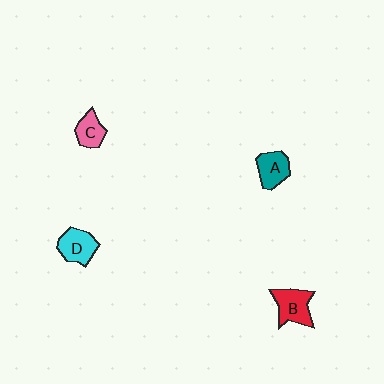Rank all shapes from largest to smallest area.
From largest to smallest: B (red), D (cyan), A (teal), C (pink).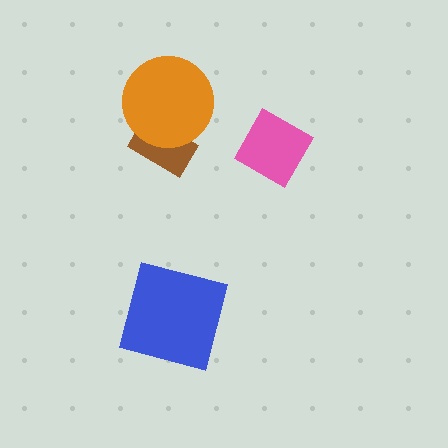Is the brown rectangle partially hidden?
Yes, it is partially covered by another shape.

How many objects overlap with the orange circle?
1 object overlaps with the orange circle.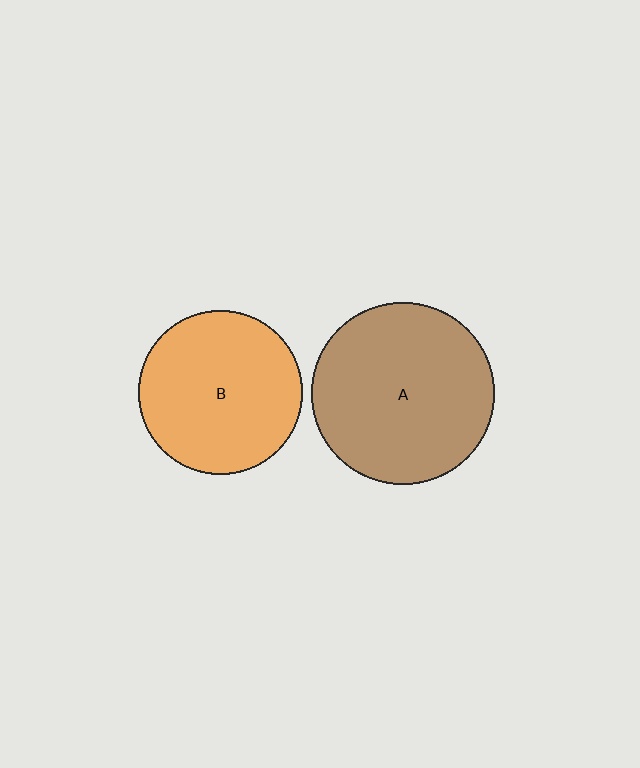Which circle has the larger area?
Circle A (brown).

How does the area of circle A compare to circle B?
Approximately 1.2 times.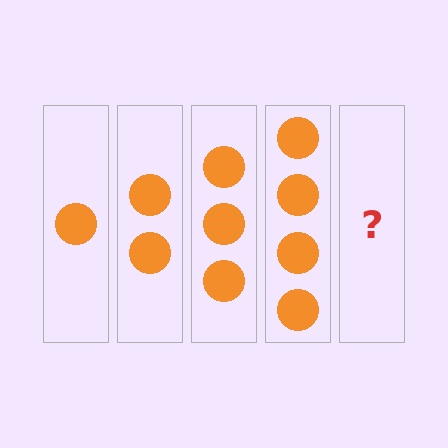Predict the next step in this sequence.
The next step is 5 circles.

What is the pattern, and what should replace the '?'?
The pattern is that each step adds one more circle. The '?' should be 5 circles.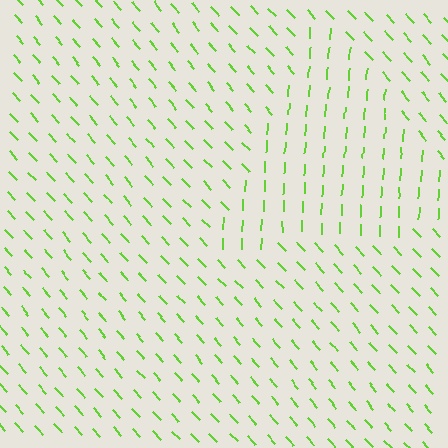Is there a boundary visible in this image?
Yes, there is a texture boundary formed by a change in line orientation.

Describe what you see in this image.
The image is filled with small lime line segments. A triangle region in the image has lines oriented differently from the surrounding lines, creating a visible texture boundary.